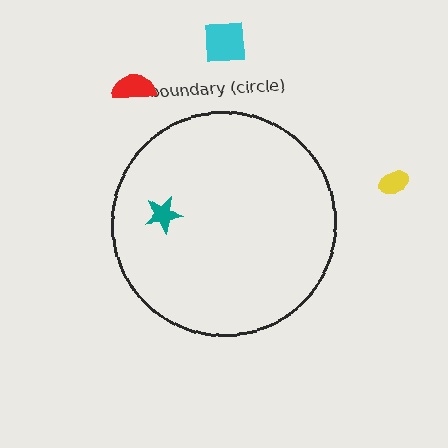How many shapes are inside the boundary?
1 inside, 3 outside.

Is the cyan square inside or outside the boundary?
Outside.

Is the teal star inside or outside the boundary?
Inside.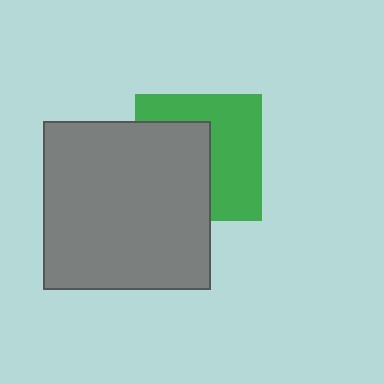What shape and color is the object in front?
The object in front is a gray square.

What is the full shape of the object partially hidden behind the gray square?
The partially hidden object is a green square.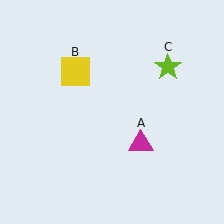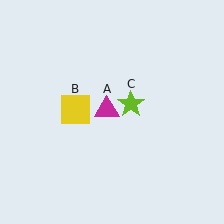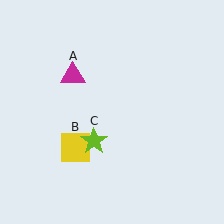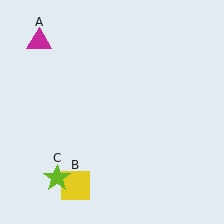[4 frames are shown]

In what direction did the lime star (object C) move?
The lime star (object C) moved down and to the left.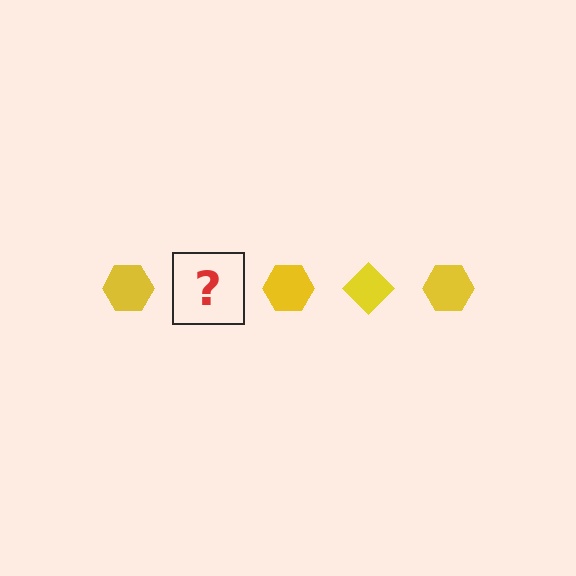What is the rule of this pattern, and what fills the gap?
The rule is that the pattern cycles through hexagon, diamond shapes in yellow. The gap should be filled with a yellow diamond.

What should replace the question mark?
The question mark should be replaced with a yellow diamond.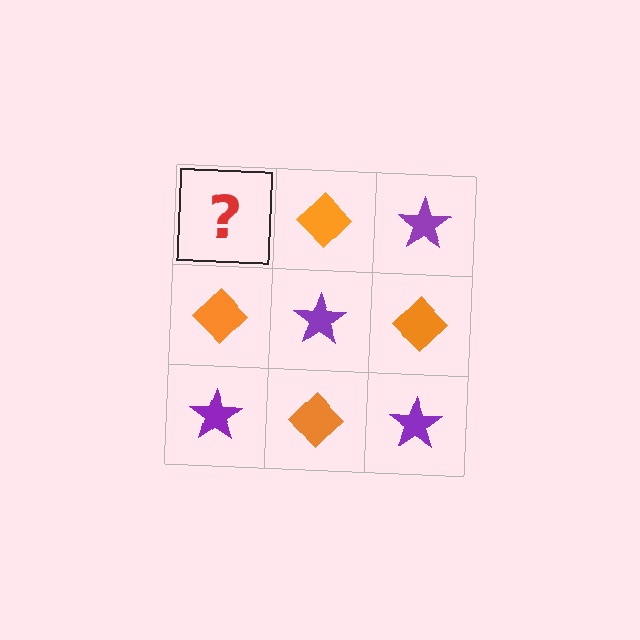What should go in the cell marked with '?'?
The missing cell should contain a purple star.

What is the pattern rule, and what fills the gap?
The rule is that it alternates purple star and orange diamond in a checkerboard pattern. The gap should be filled with a purple star.